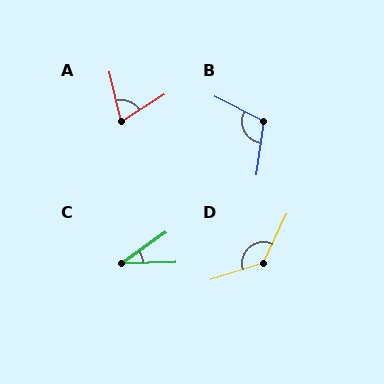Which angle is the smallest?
C, at approximately 34 degrees.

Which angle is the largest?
D, at approximately 133 degrees.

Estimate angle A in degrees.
Approximately 71 degrees.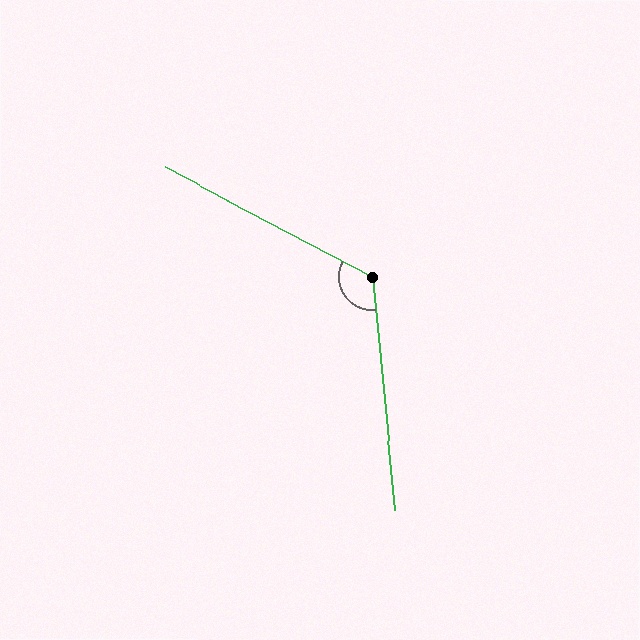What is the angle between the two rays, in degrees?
Approximately 123 degrees.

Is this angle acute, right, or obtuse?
It is obtuse.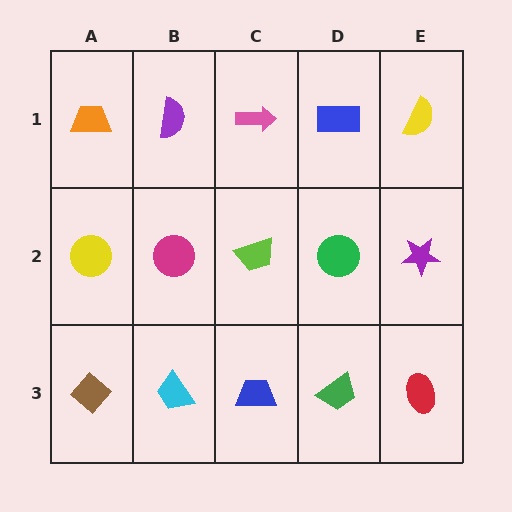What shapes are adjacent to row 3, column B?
A magenta circle (row 2, column B), a brown diamond (row 3, column A), a blue trapezoid (row 3, column C).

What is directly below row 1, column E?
A purple star.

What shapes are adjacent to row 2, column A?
An orange trapezoid (row 1, column A), a brown diamond (row 3, column A), a magenta circle (row 2, column B).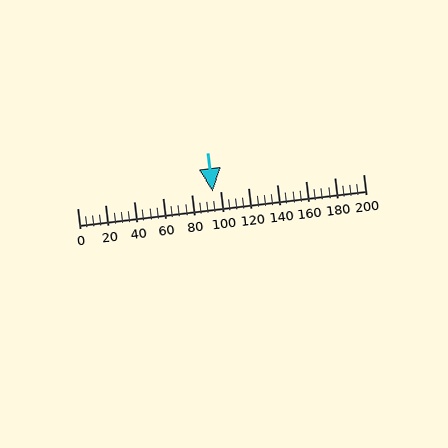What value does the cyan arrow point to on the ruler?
The cyan arrow points to approximately 95.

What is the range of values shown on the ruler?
The ruler shows values from 0 to 200.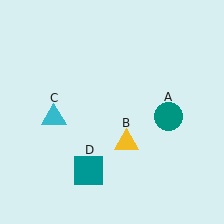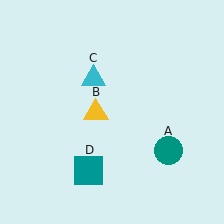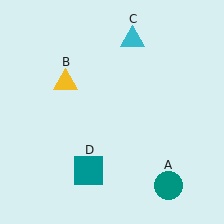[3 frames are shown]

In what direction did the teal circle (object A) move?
The teal circle (object A) moved down.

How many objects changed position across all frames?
3 objects changed position: teal circle (object A), yellow triangle (object B), cyan triangle (object C).